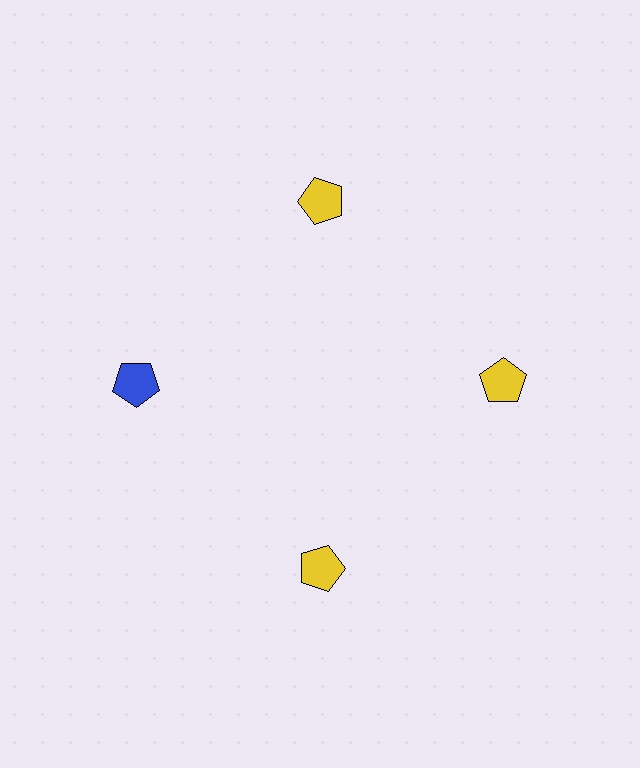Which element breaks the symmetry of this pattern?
The blue pentagon at roughly the 9 o'clock position breaks the symmetry. All other shapes are yellow pentagons.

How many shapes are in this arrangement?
There are 4 shapes arranged in a ring pattern.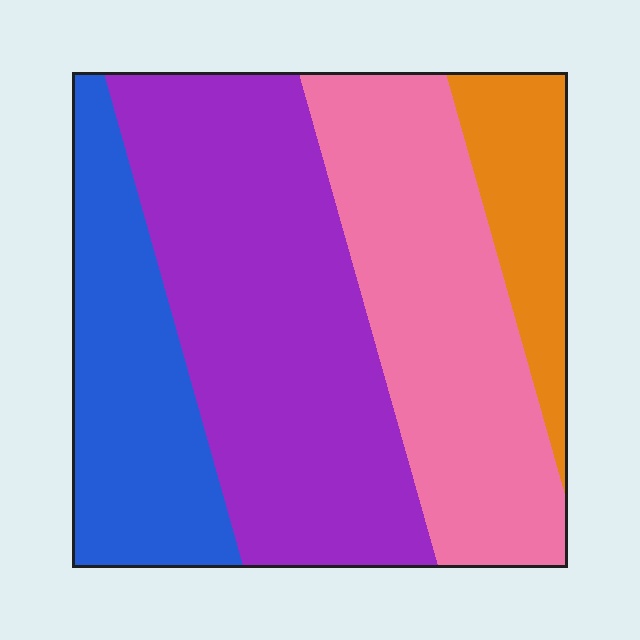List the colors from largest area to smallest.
From largest to smallest: purple, pink, blue, orange.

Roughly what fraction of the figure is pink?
Pink covers roughly 30% of the figure.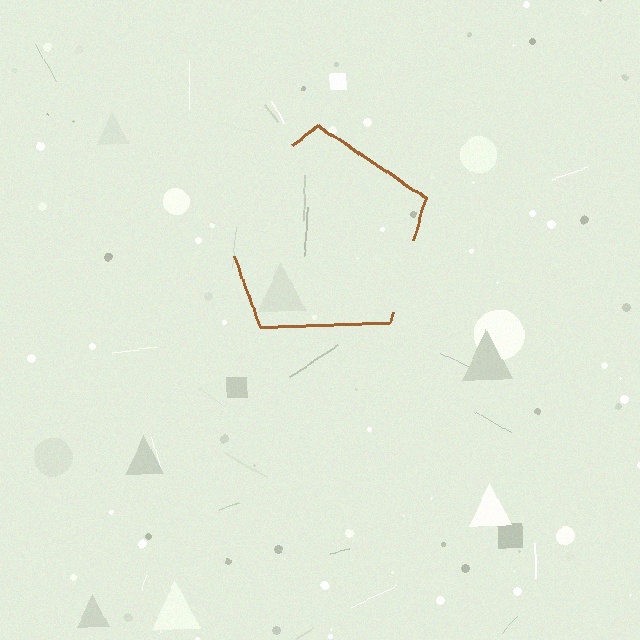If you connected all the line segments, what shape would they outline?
They would outline a pentagon.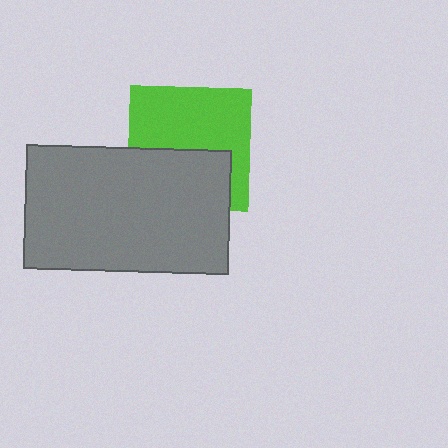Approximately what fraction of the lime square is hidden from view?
Roughly 43% of the lime square is hidden behind the gray rectangle.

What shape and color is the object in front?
The object in front is a gray rectangle.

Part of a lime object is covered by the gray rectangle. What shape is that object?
It is a square.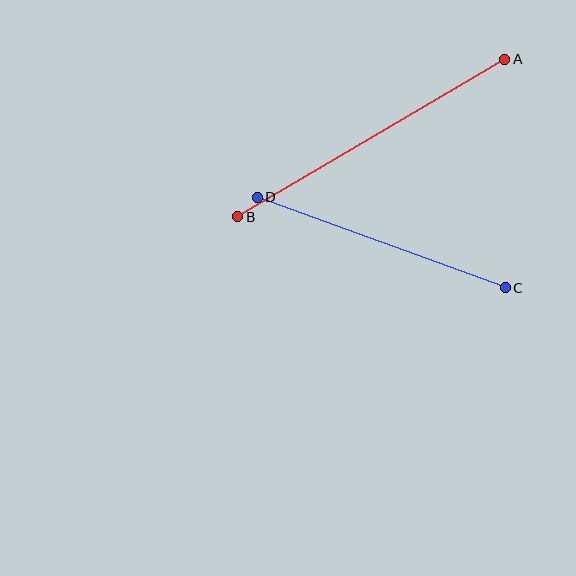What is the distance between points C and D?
The distance is approximately 264 pixels.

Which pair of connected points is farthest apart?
Points A and B are farthest apart.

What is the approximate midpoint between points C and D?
The midpoint is at approximately (381, 242) pixels.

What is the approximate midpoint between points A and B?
The midpoint is at approximately (371, 138) pixels.